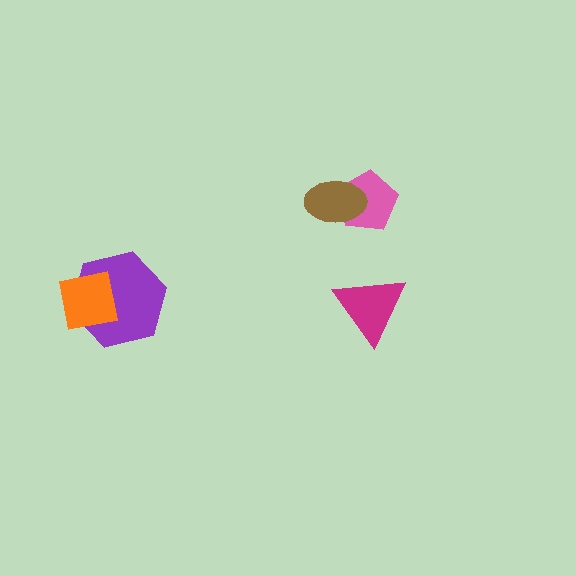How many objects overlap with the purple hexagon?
1 object overlaps with the purple hexagon.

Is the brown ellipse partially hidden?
No, no other shape covers it.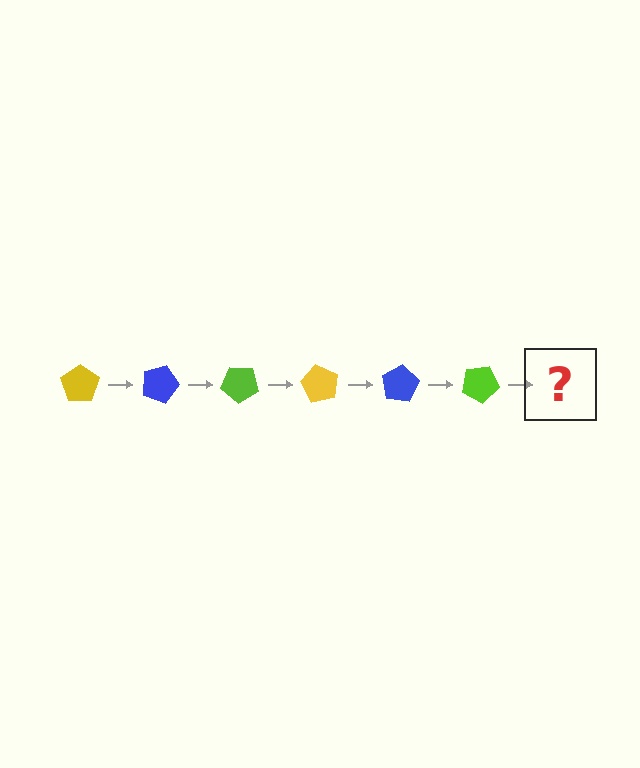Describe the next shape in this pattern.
It should be a yellow pentagon, rotated 120 degrees from the start.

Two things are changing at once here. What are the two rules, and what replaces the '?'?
The two rules are that it rotates 20 degrees each step and the color cycles through yellow, blue, and lime. The '?' should be a yellow pentagon, rotated 120 degrees from the start.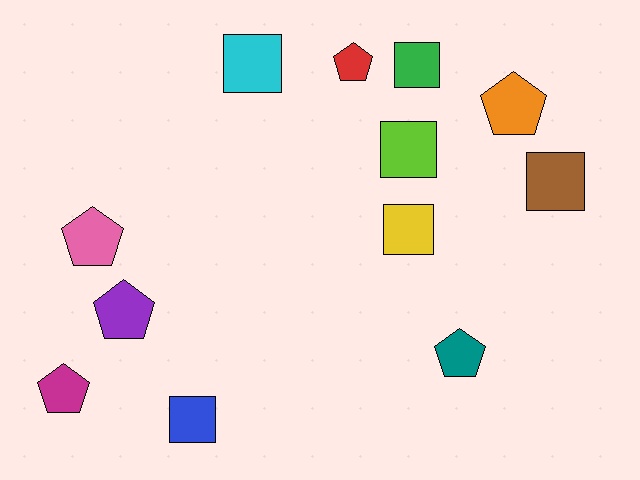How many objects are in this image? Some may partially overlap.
There are 12 objects.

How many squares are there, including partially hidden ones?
There are 6 squares.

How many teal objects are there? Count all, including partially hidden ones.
There is 1 teal object.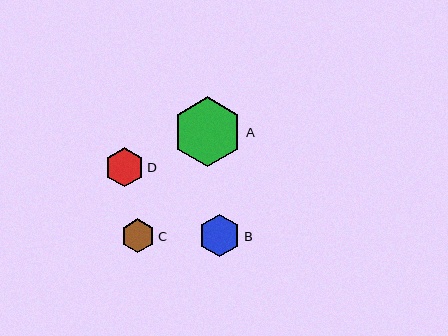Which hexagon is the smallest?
Hexagon C is the smallest with a size of approximately 34 pixels.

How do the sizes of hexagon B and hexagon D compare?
Hexagon B and hexagon D are approximately the same size.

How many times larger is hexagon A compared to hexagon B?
Hexagon A is approximately 1.7 times the size of hexagon B.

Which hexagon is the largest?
Hexagon A is the largest with a size of approximately 70 pixels.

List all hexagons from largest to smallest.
From largest to smallest: A, B, D, C.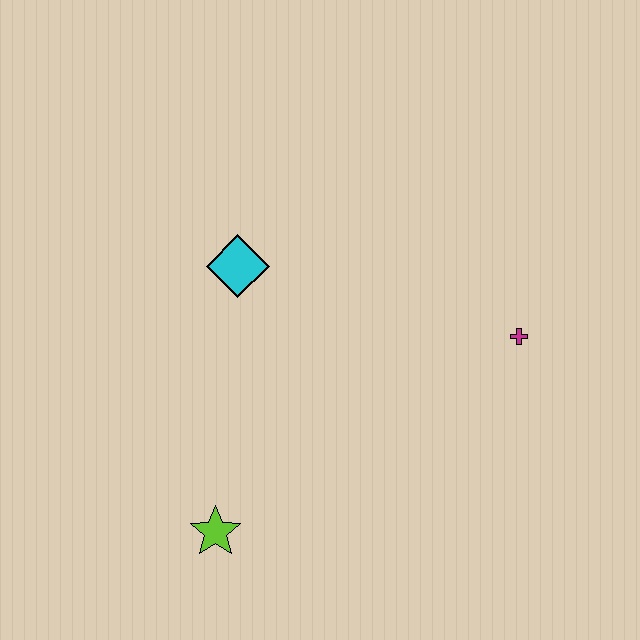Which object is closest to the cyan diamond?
The lime star is closest to the cyan diamond.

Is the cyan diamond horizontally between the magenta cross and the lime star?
Yes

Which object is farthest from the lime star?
The magenta cross is farthest from the lime star.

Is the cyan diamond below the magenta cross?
No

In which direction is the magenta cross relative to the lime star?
The magenta cross is to the right of the lime star.